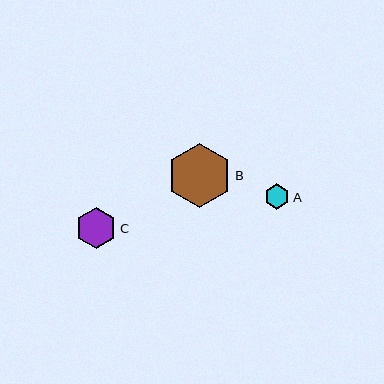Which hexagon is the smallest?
Hexagon A is the smallest with a size of approximately 25 pixels.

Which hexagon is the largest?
Hexagon B is the largest with a size of approximately 64 pixels.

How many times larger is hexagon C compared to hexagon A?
Hexagon C is approximately 1.6 times the size of hexagon A.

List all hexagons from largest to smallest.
From largest to smallest: B, C, A.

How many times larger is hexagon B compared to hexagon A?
Hexagon B is approximately 2.5 times the size of hexagon A.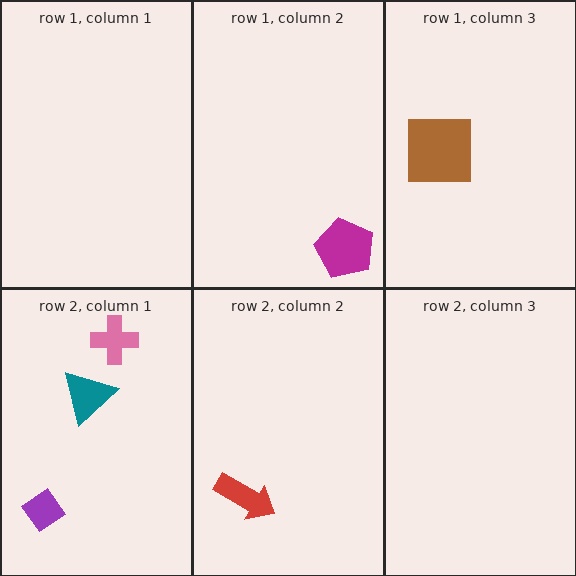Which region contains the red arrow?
The row 2, column 2 region.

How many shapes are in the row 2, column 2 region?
1.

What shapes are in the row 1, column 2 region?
The magenta pentagon.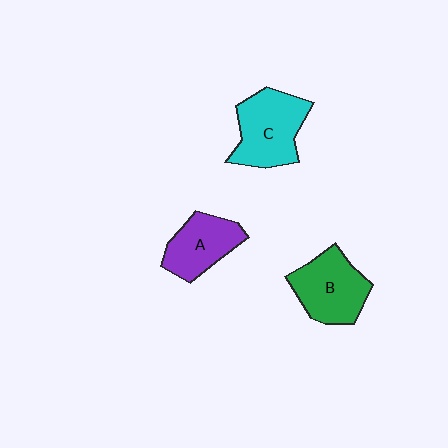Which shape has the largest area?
Shape C (cyan).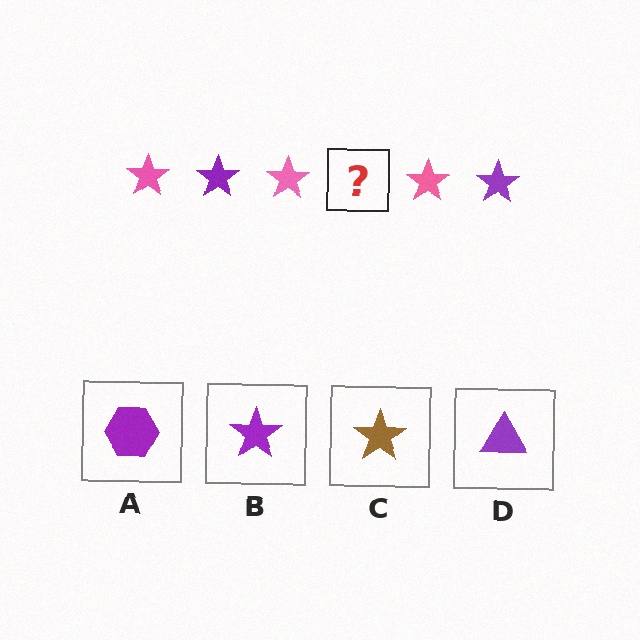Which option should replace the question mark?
Option B.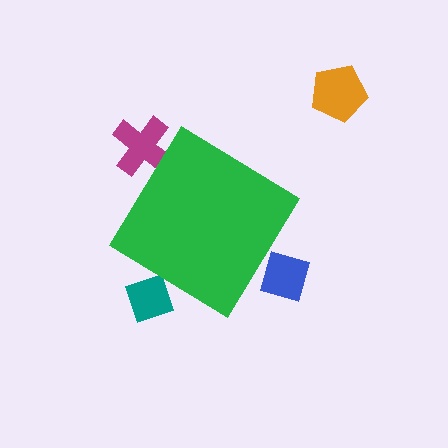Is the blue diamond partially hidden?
Yes, the blue diamond is partially hidden behind the green diamond.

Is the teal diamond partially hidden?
Yes, the teal diamond is partially hidden behind the green diamond.